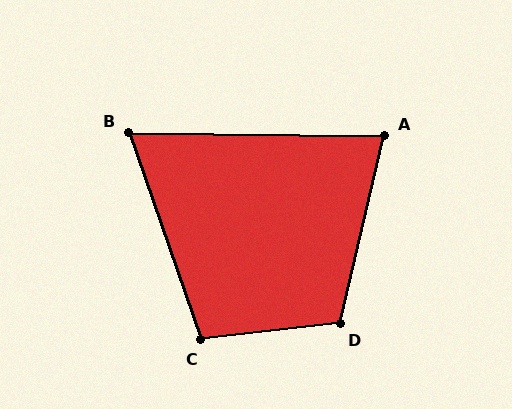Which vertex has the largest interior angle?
D, at approximately 110 degrees.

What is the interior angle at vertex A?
Approximately 77 degrees (acute).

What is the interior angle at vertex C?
Approximately 103 degrees (obtuse).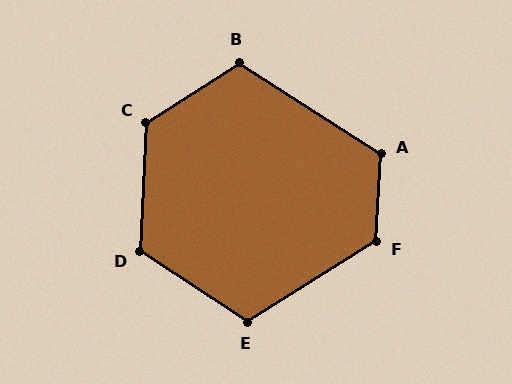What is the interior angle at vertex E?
Approximately 115 degrees (obtuse).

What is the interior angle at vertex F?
Approximately 125 degrees (obtuse).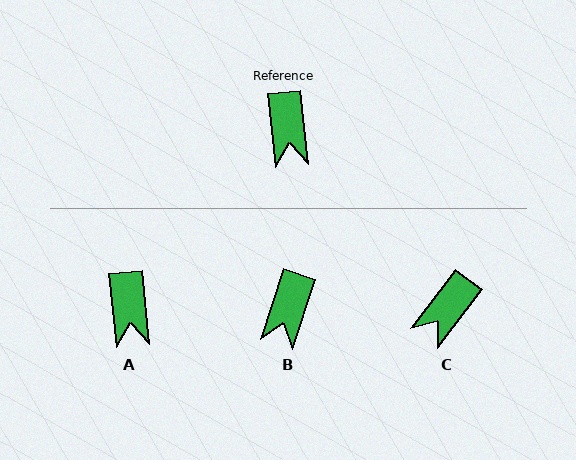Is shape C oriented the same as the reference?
No, it is off by about 43 degrees.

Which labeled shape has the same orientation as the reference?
A.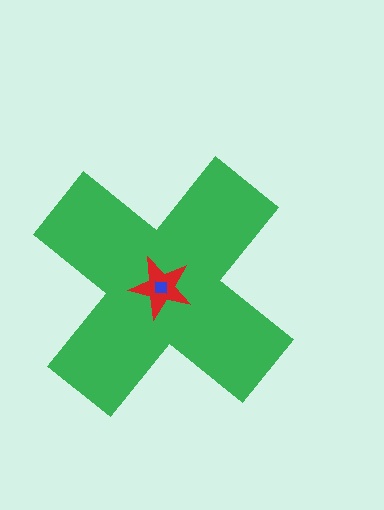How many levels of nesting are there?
3.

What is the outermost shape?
The green cross.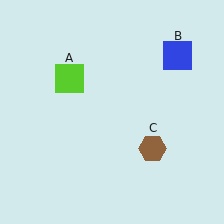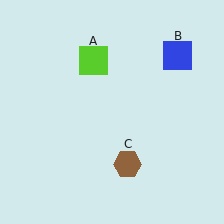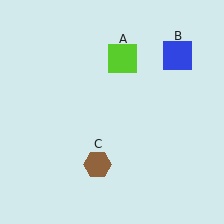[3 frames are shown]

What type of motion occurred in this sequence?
The lime square (object A), brown hexagon (object C) rotated clockwise around the center of the scene.